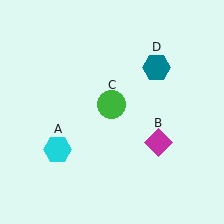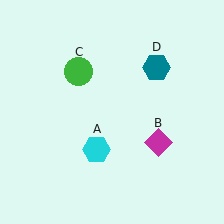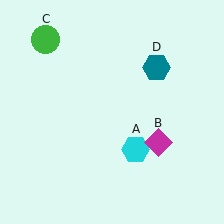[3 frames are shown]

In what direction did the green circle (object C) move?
The green circle (object C) moved up and to the left.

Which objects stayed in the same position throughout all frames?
Magenta diamond (object B) and teal hexagon (object D) remained stationary.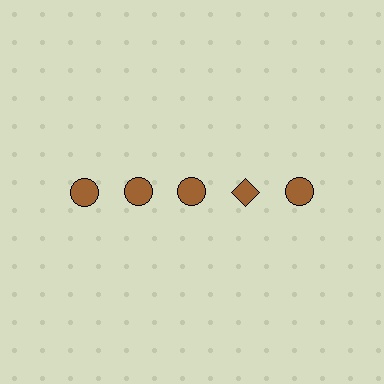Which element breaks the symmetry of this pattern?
The brown diamond in the top row, second from right column breaks the symmetry. All other shapes are brown circles.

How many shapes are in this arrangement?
There are 5 shapes arranged in a grid pattern.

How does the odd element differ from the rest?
It has a different shape: diamond instead of circle.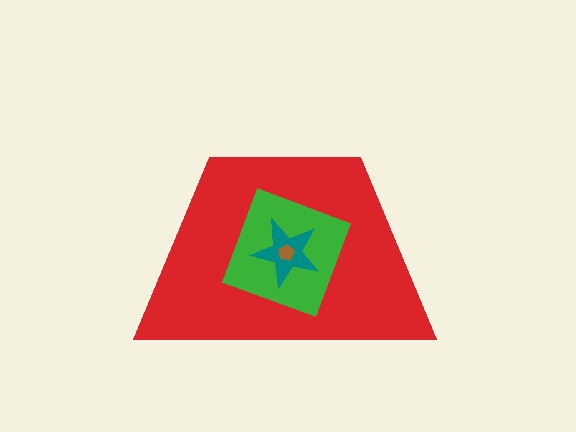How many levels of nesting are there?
4.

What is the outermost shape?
The red trapezoid.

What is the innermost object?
The brown pentagon.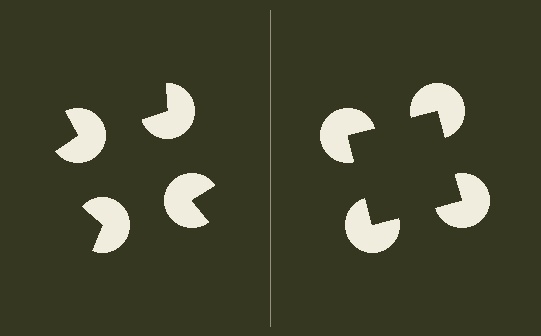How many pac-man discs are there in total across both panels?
8 — 4 on each side.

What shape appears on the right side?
An illusory square.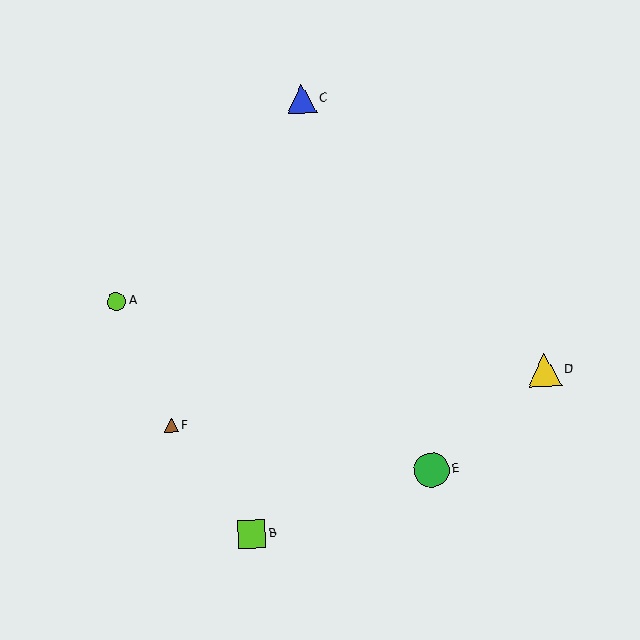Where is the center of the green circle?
The center of the green circle is at (431, 470).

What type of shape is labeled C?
Shape C is a blue triangle.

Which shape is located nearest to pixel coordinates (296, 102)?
The blue triangle (labeled C) at (302, 99) is nearest to that location.